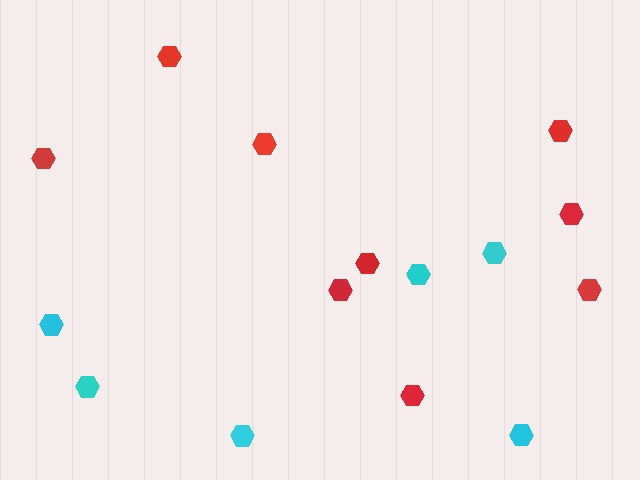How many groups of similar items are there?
There are 2 groups: one group of cyan hexagons (6) and one group of red hexagons (9).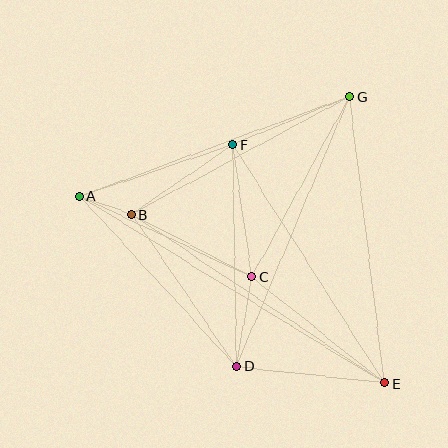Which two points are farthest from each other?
Points A and E are farthest from each other.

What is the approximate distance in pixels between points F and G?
The distance between F and G is approximately 126 pixels.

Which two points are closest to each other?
Points A and B are closest to each other.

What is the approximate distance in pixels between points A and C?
The distance between A and C is approximately 190 pixels.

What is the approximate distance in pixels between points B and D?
The distance between B and D is approximately 185 pixels.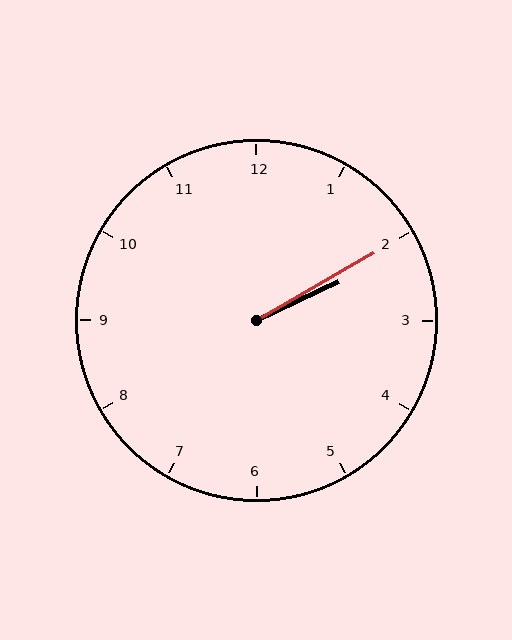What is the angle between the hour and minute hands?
Approximately 5 degrees.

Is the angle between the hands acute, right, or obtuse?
It is acute.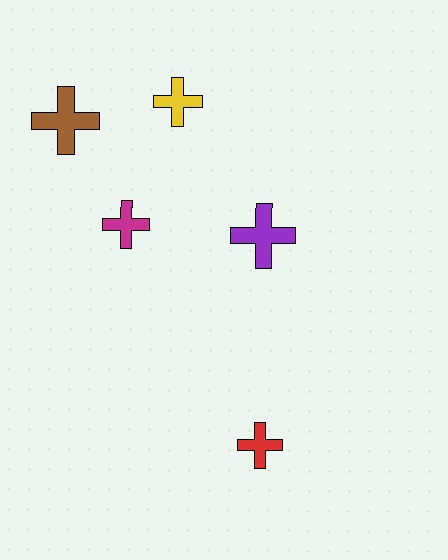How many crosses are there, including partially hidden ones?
There are 5 crosses.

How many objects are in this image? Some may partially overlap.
There are 5 objects.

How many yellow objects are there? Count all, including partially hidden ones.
There is 1 yellow object.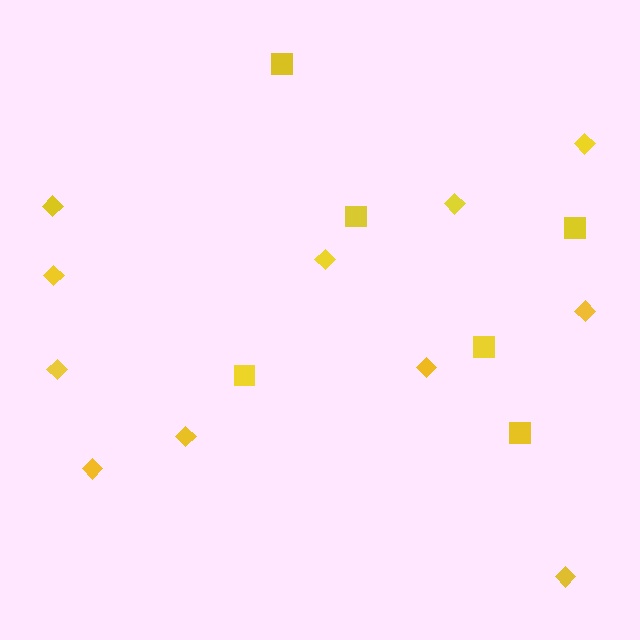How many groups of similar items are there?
There are 2 groups: one group of diamonds (11) and one group of squares (6).